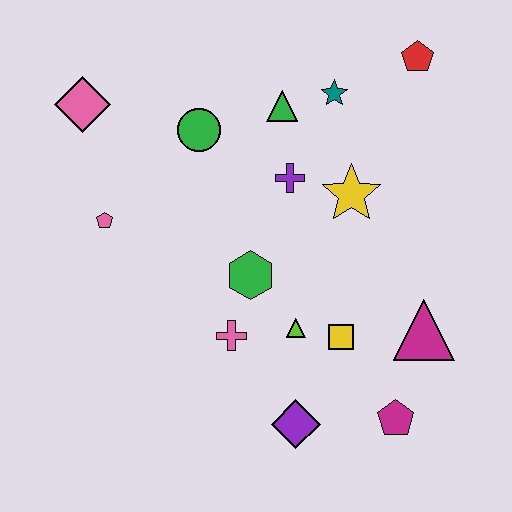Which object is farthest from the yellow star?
The pink diamond is farthest from the yellow star.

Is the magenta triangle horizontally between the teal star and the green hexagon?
No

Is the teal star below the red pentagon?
Yes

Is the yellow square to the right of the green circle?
Yes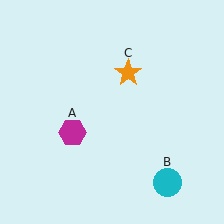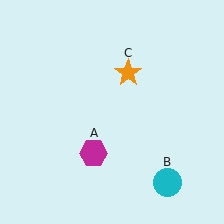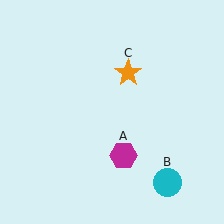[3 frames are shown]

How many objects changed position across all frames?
1 object changed position: magenta hexagon (object A).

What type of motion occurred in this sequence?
The magenta hexagon (object A) rotated counterclockwise around the center of the scene.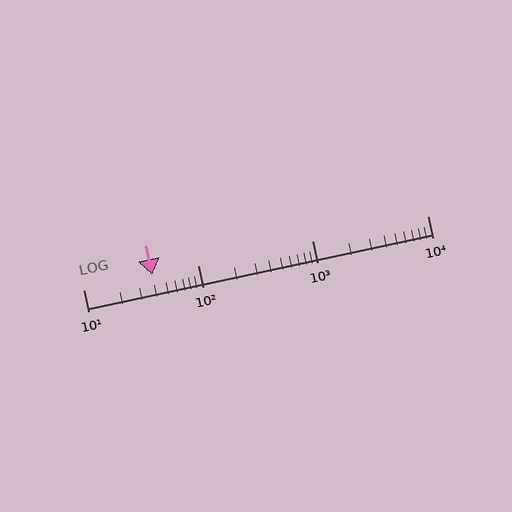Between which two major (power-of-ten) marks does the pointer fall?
The pointer is between 10 and 100.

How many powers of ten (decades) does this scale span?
The scale spans 3 decades, from 10 to 10000.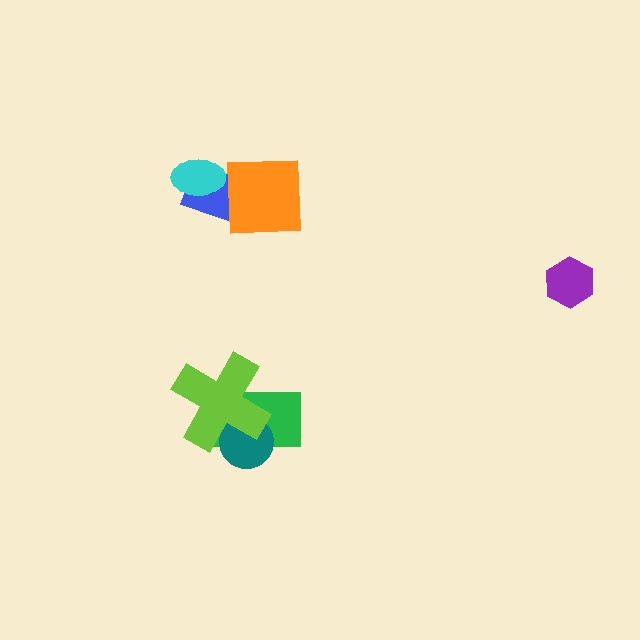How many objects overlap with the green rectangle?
2 objects overlap with the green rectangle.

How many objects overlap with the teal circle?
2 objects overlap with the teal circle.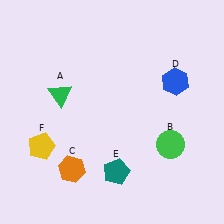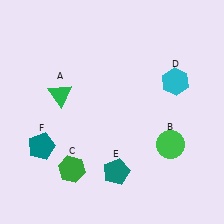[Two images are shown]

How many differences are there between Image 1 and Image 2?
There are 3 differences between the two images.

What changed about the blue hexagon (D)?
In Image 1, D is blue. In Image 2, it changed to cyan.